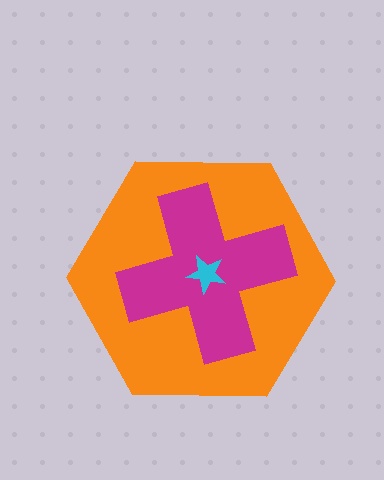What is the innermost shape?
The cyan star.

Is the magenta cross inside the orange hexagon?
Yes.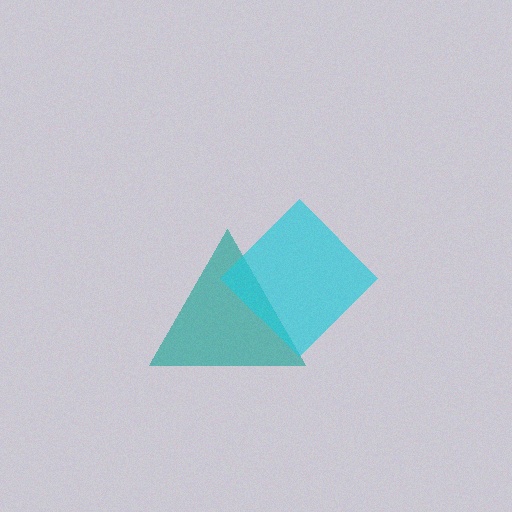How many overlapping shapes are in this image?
There are 2 overlapping shapes in the image.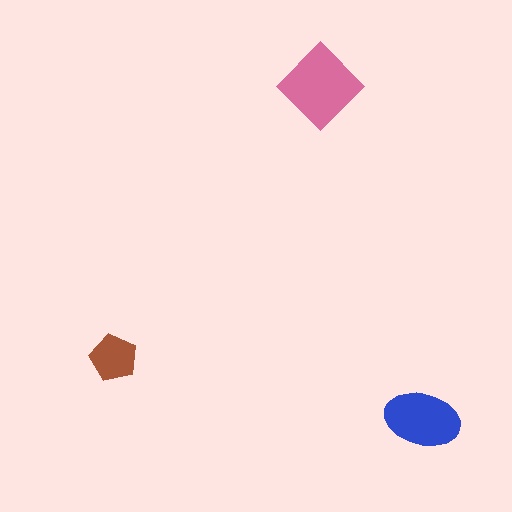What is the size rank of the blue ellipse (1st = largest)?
2nd.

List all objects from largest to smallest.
The pink diamond, the blue ellipse, the brown pentagon.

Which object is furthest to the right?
The blue ellipse is rightmost.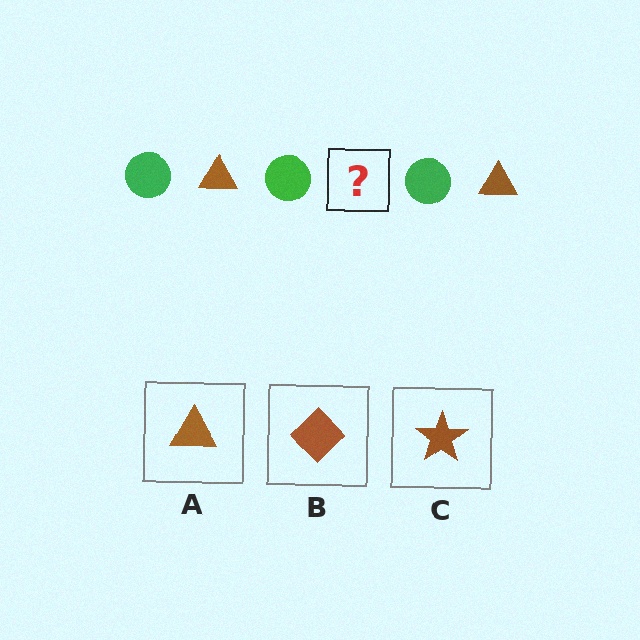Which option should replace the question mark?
Option A.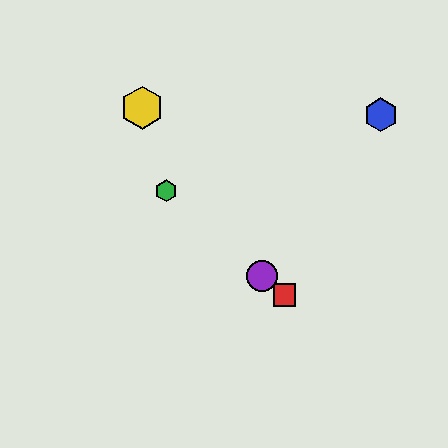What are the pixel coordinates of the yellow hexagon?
The yellow hexagon is at (142, 108).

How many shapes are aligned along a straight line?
3 shapes (the red square, the green hexagon, the purple circle) are aligned along a straight line.